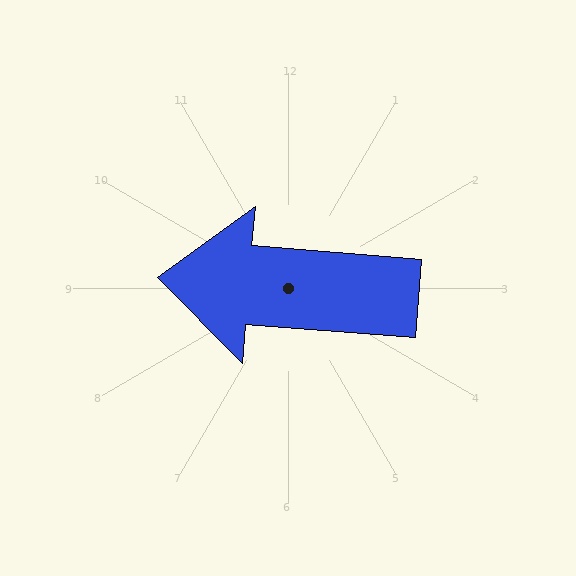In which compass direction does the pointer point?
West.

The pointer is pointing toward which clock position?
Roughly 9 o'clock.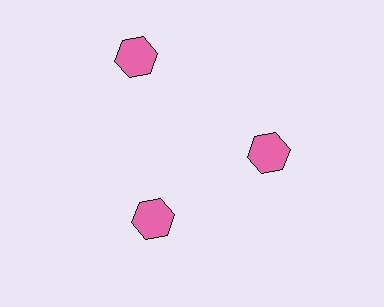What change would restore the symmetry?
The symmetry would be restored by moving it inward, back onto the ring so that all 3 hexagons sit at equal angles and equal distance from the center.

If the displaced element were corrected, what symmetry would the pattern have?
It would have 3-fold rotational symmetry — the pattern would map onto itself every 120 degrees.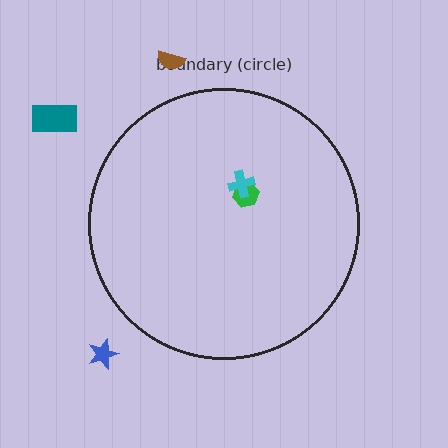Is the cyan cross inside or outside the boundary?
Inside.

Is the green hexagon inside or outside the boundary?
Inside.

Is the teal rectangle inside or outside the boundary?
Outside.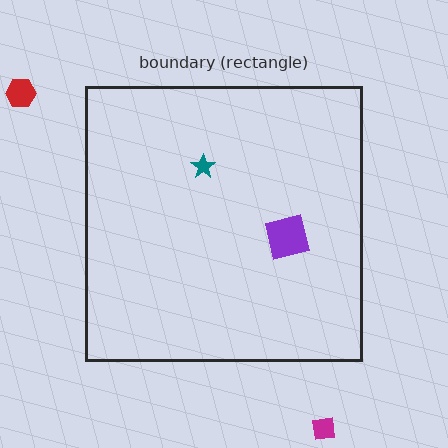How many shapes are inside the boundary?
2 inside, 2 outside.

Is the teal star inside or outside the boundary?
Inside.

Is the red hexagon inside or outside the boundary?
Outside.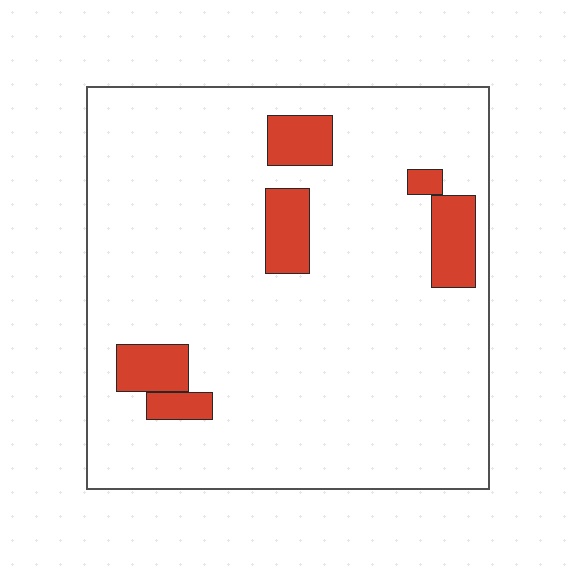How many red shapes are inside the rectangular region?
6.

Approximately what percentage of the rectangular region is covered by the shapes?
Approximately 10%.